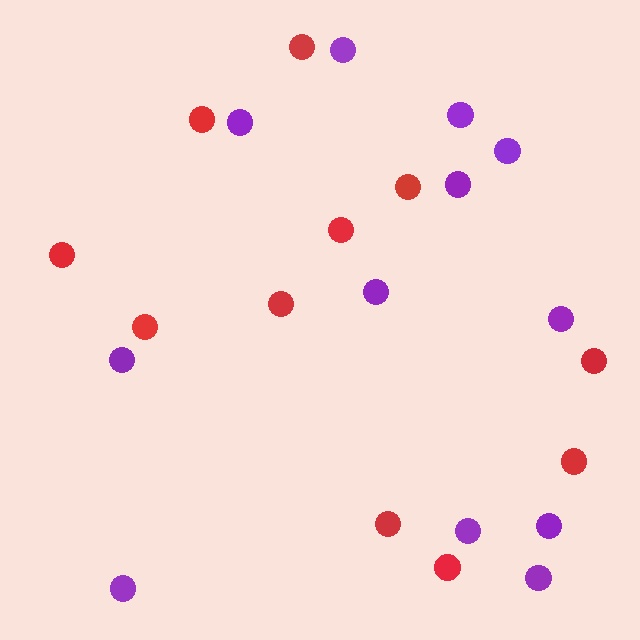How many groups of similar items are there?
There are 2 groups: one group of red circles (11) and one group of purple circles (12).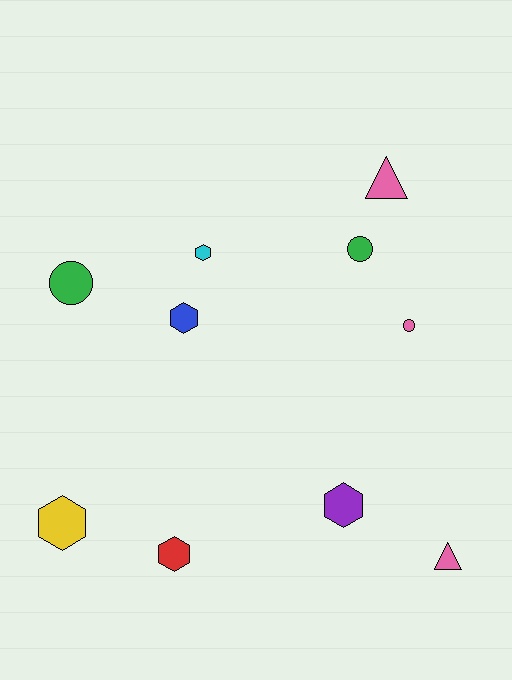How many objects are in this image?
There are 10 objects.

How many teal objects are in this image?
There are no teal objects.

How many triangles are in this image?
There are 2 triangles.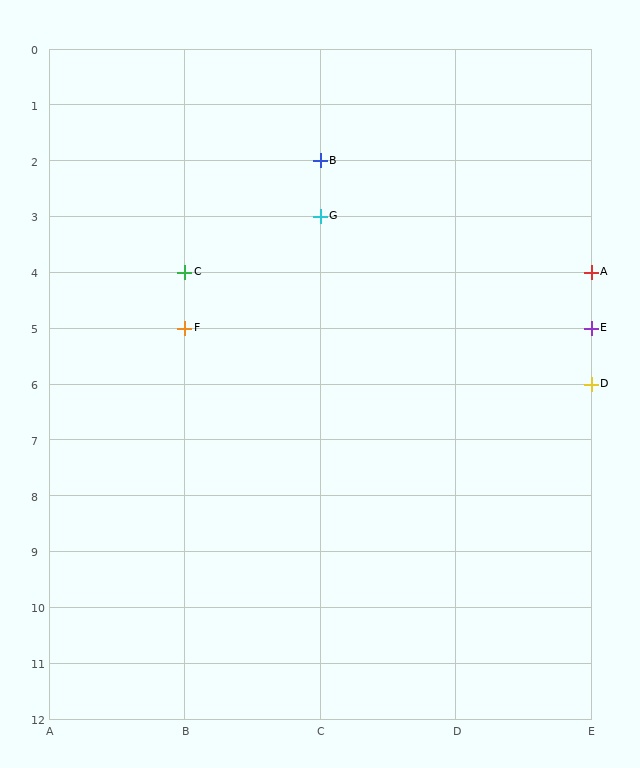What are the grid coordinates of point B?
Point B is at grid coordinates (C, 2).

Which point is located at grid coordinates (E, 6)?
Point D is at (E, 6).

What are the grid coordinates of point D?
Point D is at grid coordinates (E, 6).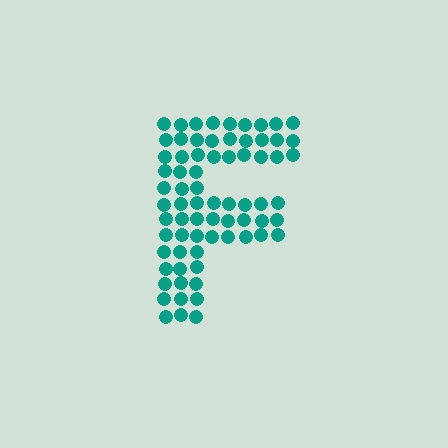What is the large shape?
The large shape is the letter F.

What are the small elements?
The small elements are circles.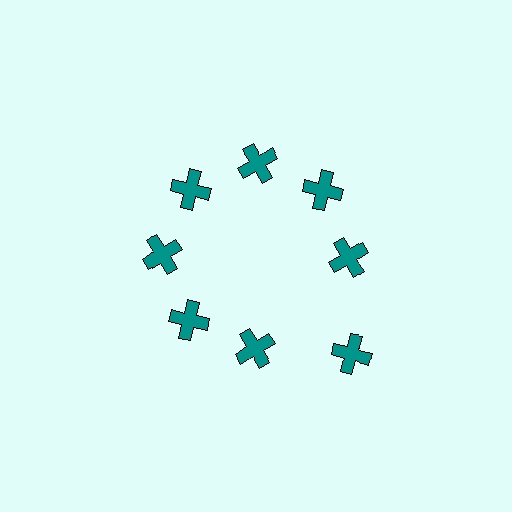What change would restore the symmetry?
The symmetry would be restored by moving it inward, back onto the ring so that all 8 crosses sit at equal angles and equal distance from the center.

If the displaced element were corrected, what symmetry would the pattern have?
It would have 8-fold rotational symmetry — the pattern would map onto itself every 45 degrees.